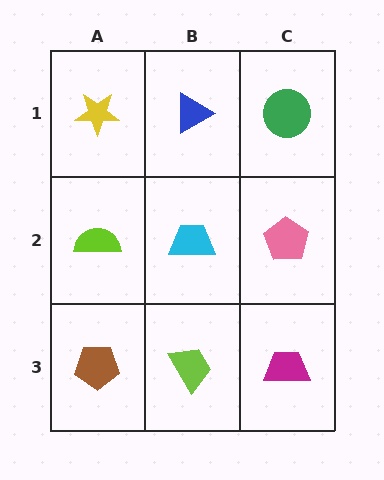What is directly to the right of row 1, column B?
A green circle.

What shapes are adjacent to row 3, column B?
A cyan trapezoid (row 2, column B), a brown pentagon (row 3, column A), a magenta trapezoid (row 3, column C).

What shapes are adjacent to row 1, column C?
A pink pentagon (row 2, column C), a blue triangle (row 1, column B).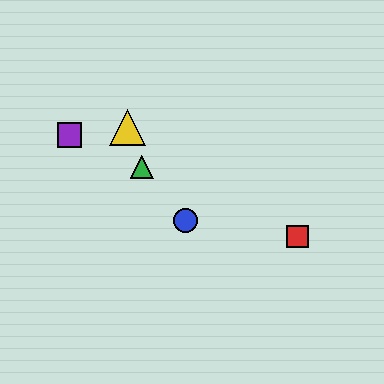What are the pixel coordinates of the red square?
The red square is at (297, 236).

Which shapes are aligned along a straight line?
The red square, the green triangle, the purple square are aligned along a straight line.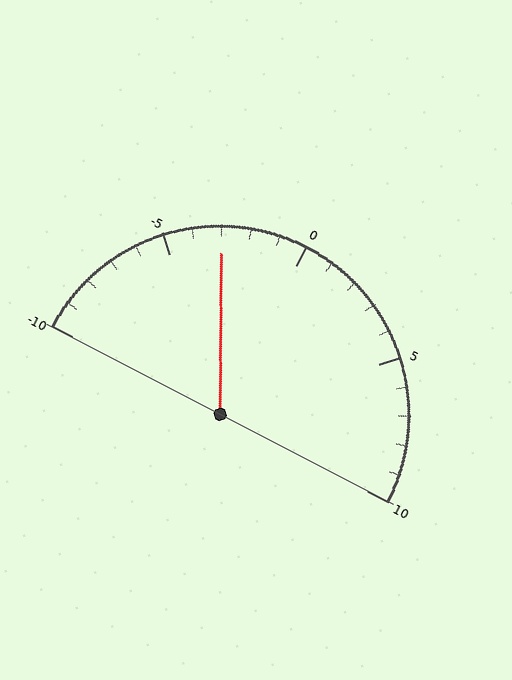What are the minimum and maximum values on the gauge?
The gauge ranges from -10 to 10.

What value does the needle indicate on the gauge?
The needle indicates approximately -3.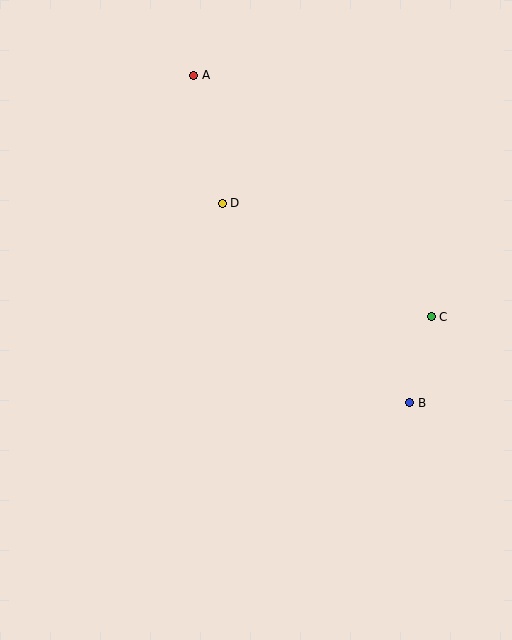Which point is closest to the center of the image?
Point D at (222, 203) is closest to the center.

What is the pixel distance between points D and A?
The distance between D and A is 131 pixels.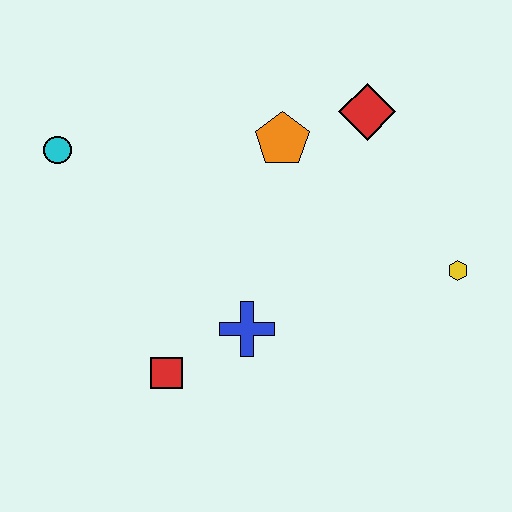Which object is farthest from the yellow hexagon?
The cyan circle is farthest from the yellow hexagon.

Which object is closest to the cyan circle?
The orange pentagon is closest to the cyan circle.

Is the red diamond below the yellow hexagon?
No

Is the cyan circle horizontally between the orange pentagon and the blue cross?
No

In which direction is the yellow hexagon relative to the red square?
The yellow hexagon is to the right of the red square.